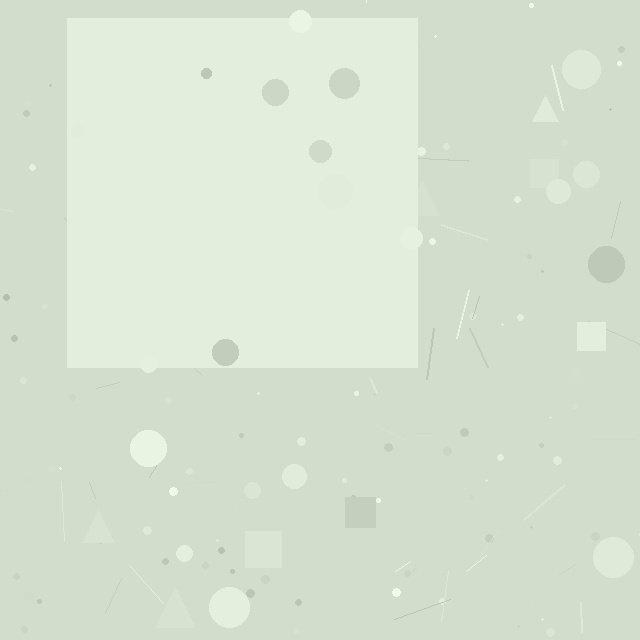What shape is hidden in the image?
A square is hidden in the image.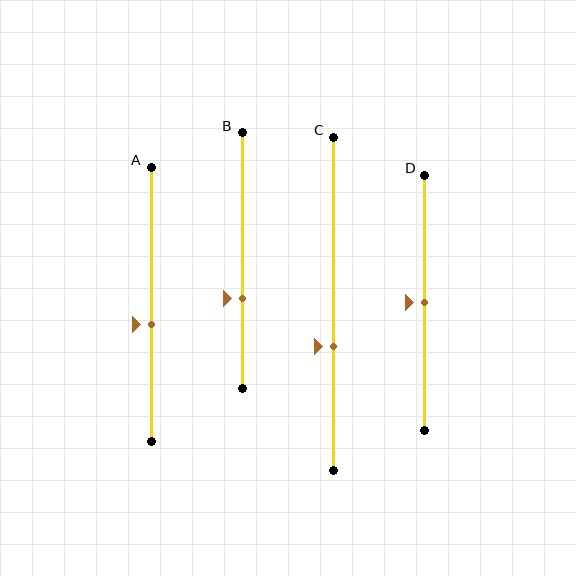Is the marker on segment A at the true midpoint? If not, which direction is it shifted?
No, the marker on segment A is shifted downward by about 7% of the segment length.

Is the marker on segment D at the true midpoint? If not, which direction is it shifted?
Yes, the marker on segment D is at the true midpoint.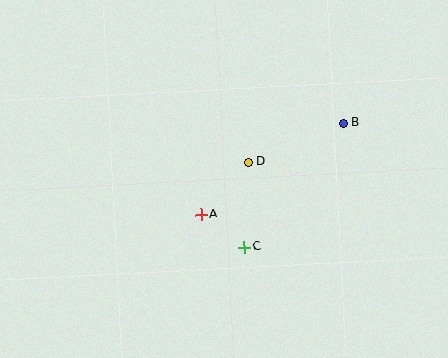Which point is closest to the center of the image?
Point D at (248, 162) is closest to the center.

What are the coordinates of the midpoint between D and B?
The midpoint between D and B is at (296, 143).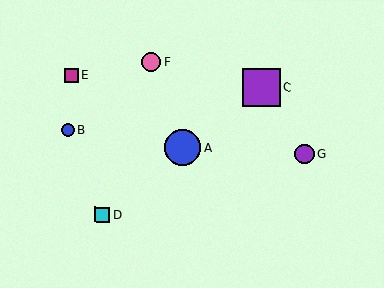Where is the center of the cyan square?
The center of the cyan square is at (102, 215).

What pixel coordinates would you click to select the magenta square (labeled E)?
Click at (72, 75) to select the magenta square E.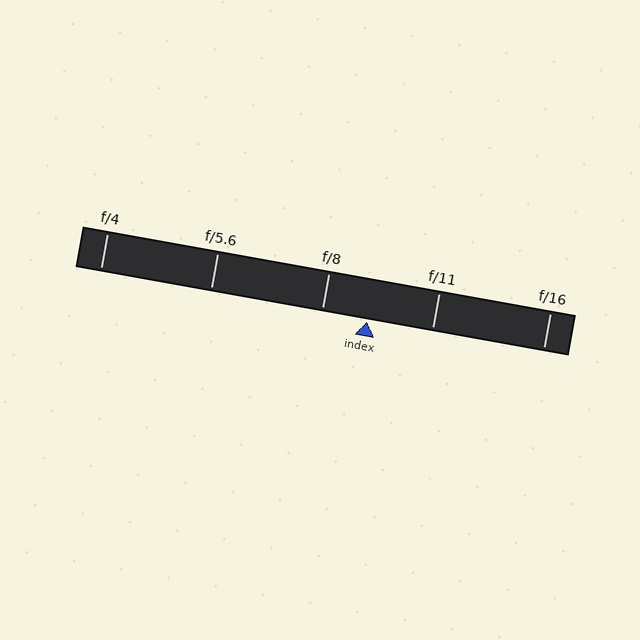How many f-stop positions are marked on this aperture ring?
There are 5 f-stop positions marked.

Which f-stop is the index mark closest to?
The index mark is closest to f/8.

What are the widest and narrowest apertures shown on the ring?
The widest aperture shown is f/4 and the narrowest is f/16.